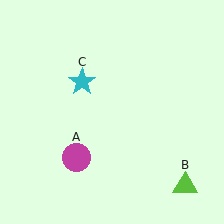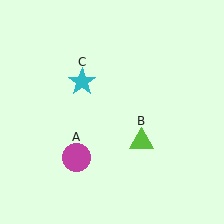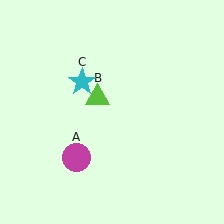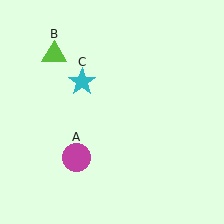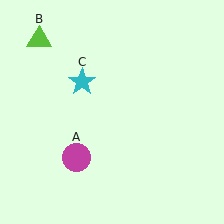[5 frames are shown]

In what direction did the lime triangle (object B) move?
The lime triangle (object B) moved up and to the left.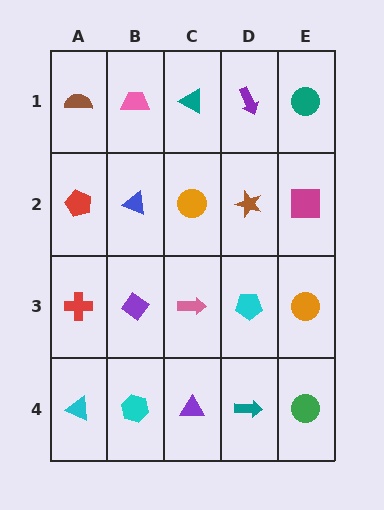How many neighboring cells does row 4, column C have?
3.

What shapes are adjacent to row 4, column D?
A cyan pentagon (row 3, column D), a purple triangle (row 4, column C), a green circle (row 4, column E).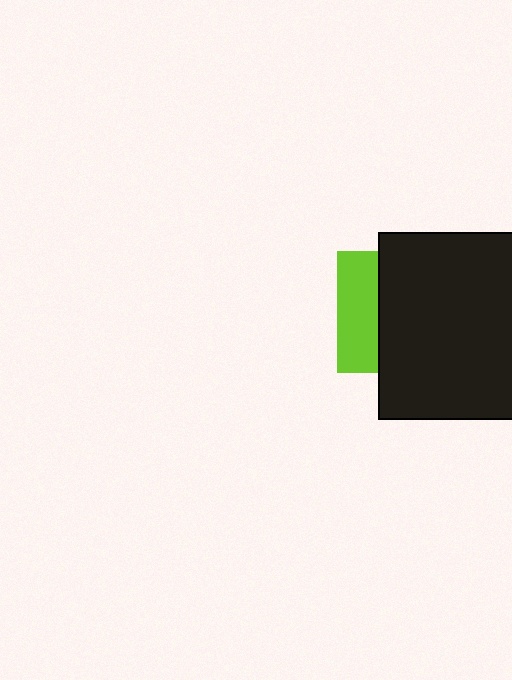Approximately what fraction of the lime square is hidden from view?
Roughly 67% of the lime square is hidden behind the black square.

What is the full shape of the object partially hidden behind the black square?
The partially hidden object is a lime square.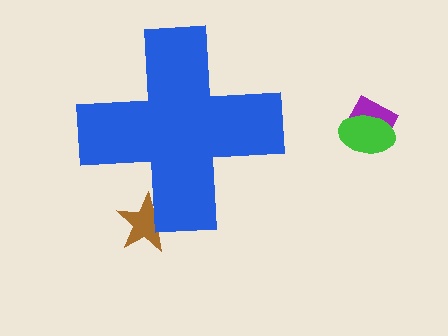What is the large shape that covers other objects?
A blue cross.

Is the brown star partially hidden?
Yes, the brown star is partially hidden behind the blue cross.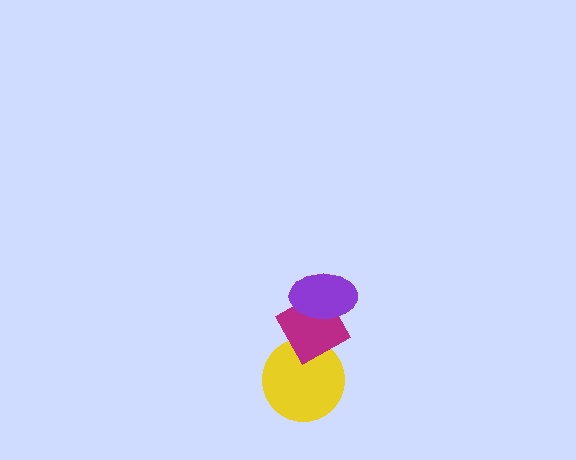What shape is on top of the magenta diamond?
The purple ellipse is on top of the magenta diamond.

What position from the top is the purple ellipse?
The purple ellipse is 1st from the top.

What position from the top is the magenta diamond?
The magenta diamond is 2nd from the top.